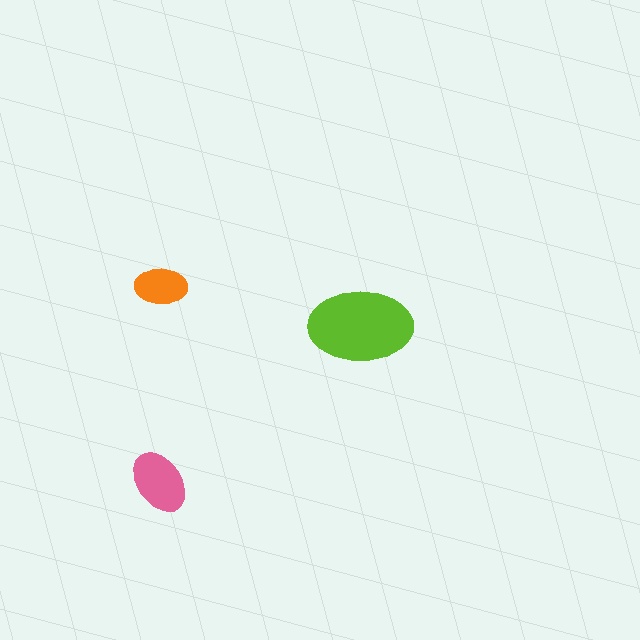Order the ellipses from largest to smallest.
the lime one, the pink one, the orange one.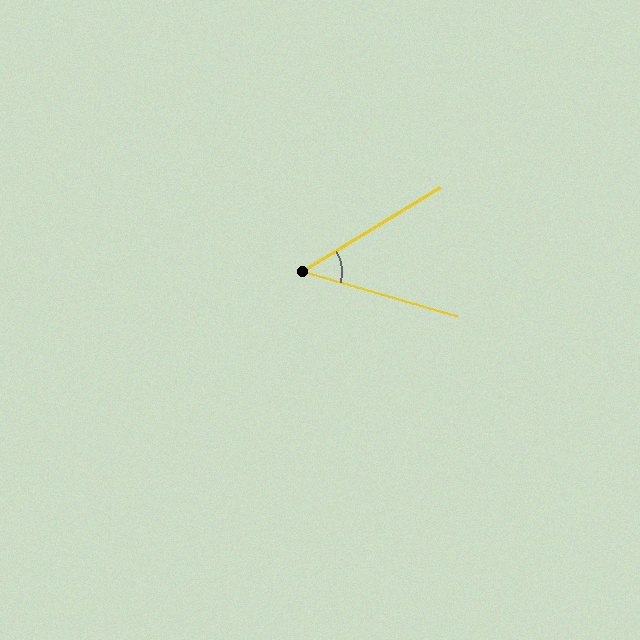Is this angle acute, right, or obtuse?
It is acute.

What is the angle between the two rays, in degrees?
Approximately 48 degrees.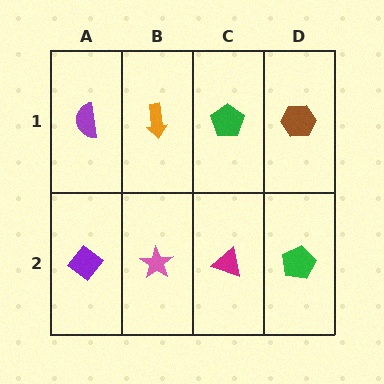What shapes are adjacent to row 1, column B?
A pink star (row 2, column B), a purple semicircle (row 1, column A), a green pentagon (row 1, column C).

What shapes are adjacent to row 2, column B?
An orange arrow (row 1, column B), a purple diamond (row 2, column A), a magenta triangle (row 2, column C).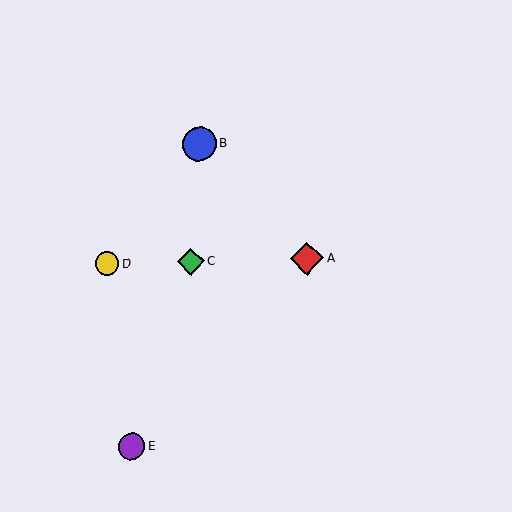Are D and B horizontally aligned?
No, D is at y≈264 and B is at y≈144.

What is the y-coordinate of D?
Object D is at y≈264.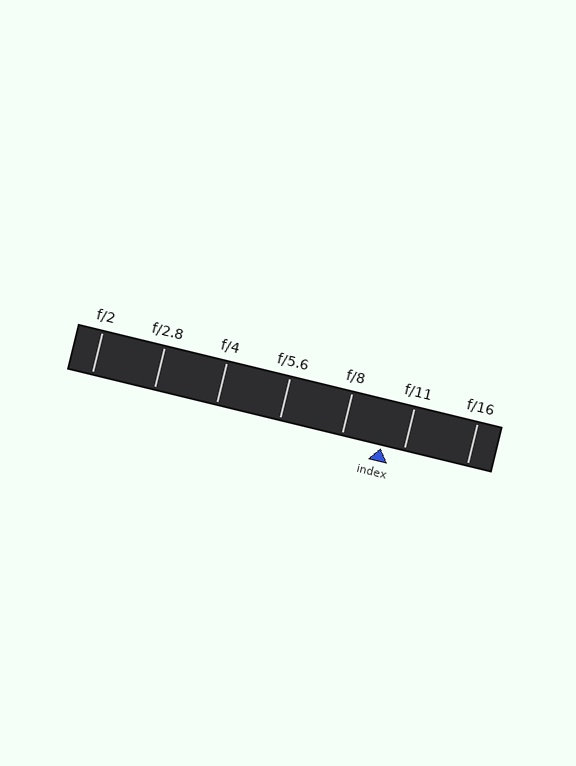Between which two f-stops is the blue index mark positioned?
The index mark is between f/8 and f/11.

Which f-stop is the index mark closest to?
The index mark is closest to f/11.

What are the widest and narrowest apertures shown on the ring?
The widest aperture shown is f/2 and the narrowest is f/16.